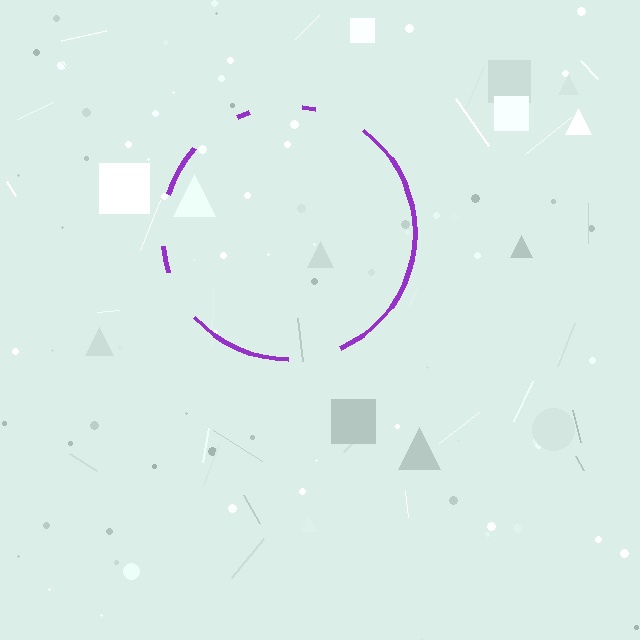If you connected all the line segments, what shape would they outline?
They would outline a circle.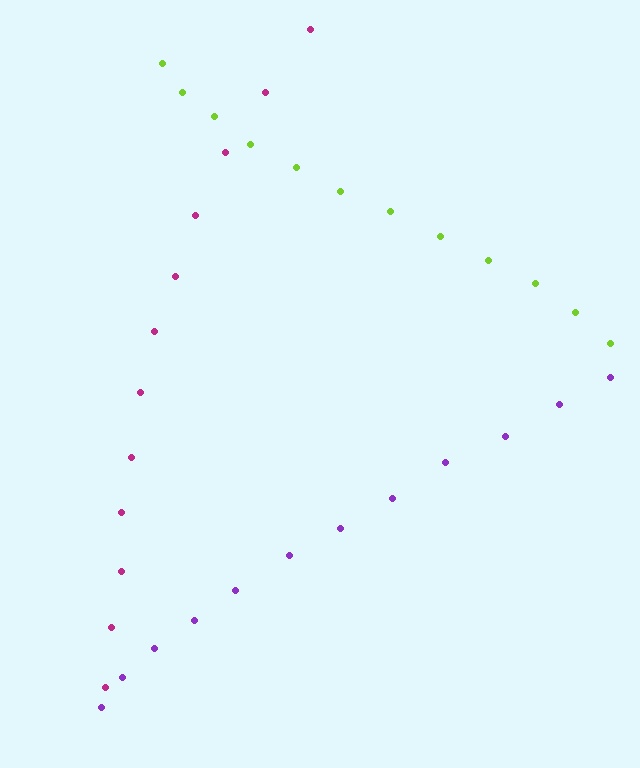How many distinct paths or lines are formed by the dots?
There are 3 distinct paths.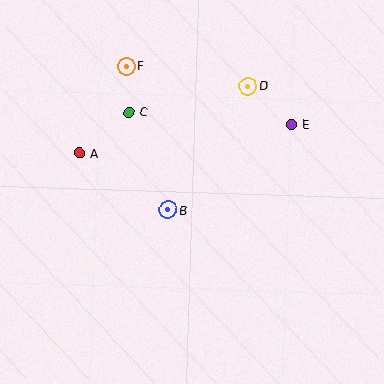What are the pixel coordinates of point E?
Point E is at (291, 124).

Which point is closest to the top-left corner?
Point F is closest to the top-left corner.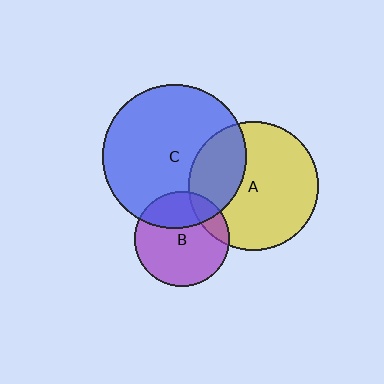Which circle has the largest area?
Circle C (blue).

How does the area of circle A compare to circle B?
Approximately 1.9 times.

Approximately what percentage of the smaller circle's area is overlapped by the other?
Approximately 30%.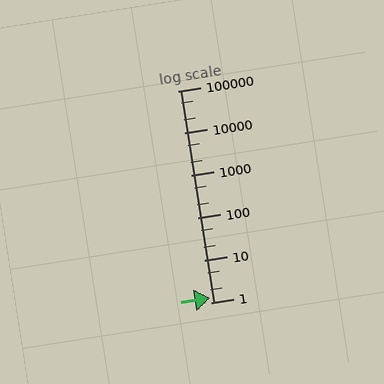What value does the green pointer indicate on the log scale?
The pointer indicates approximately 1.3.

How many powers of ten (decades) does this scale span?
The scale spans 5 decades, from 1 to 100000.